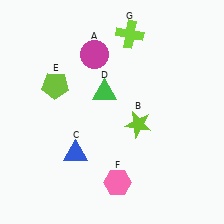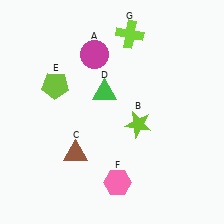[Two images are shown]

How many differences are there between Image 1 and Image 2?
There is 1 difference between the two images.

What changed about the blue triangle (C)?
In Image 1, C is blue. In Image 2, it changed to brown.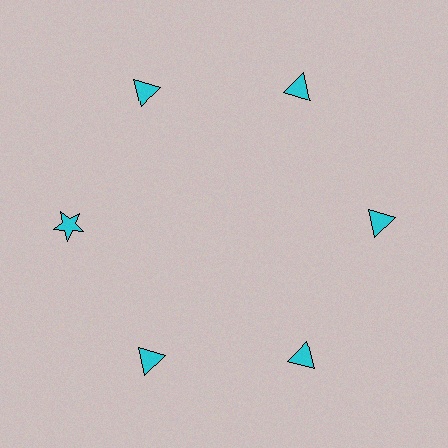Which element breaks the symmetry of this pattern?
The cyan star at roughly the 9 o'clock position breaks the symmetry. All other shapes are cyan triangles.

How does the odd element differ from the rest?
It has a different shape: star instead of triangle.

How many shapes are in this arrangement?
There are 6 shapes arranged in a ring pattern.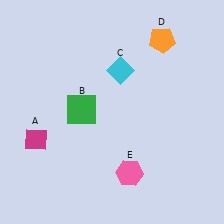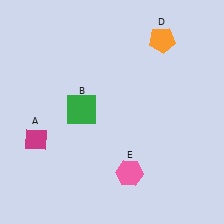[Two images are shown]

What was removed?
The cyan diamond (C) was removed in Image 2.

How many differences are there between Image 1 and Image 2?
There is 1 difference between the two images.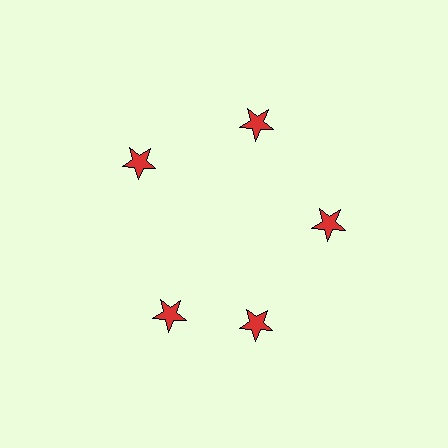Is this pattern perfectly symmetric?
No. The 5 red stars are arranged in a ring, but one element near the 8 o'clock position is rotated out of alignment along the ring, breaking the 5-fold rotational symmetry.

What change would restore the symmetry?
The symmetry would be restored by rotating it back into even spacing with its neighbors so that all 5 stars sit at equal angles and equal distance from the center.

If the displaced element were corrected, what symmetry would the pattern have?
It would have 5-fold rotational symmetry — the pattern would map onto itself every 72 degrees.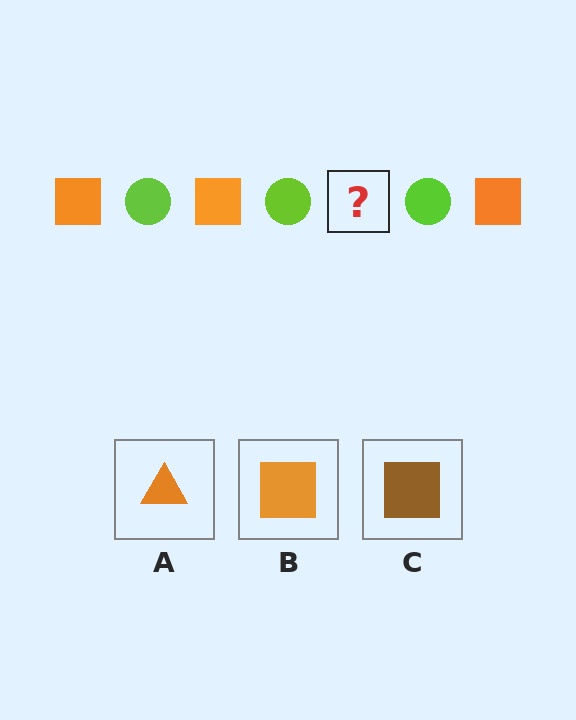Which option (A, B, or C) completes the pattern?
B.